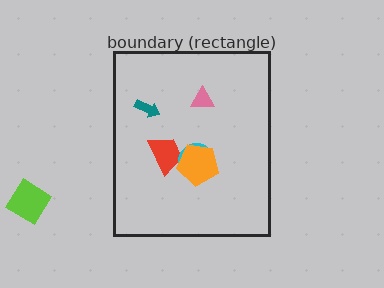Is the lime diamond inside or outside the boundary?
Outside.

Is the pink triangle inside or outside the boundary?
Inside.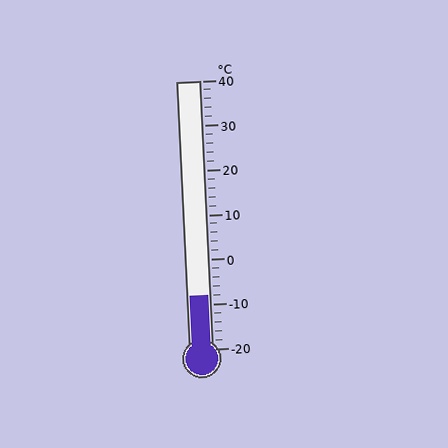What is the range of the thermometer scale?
The thermometer scale ranges from -20°C to 40°C.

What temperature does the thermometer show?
The thermometer shows approximately -8°C.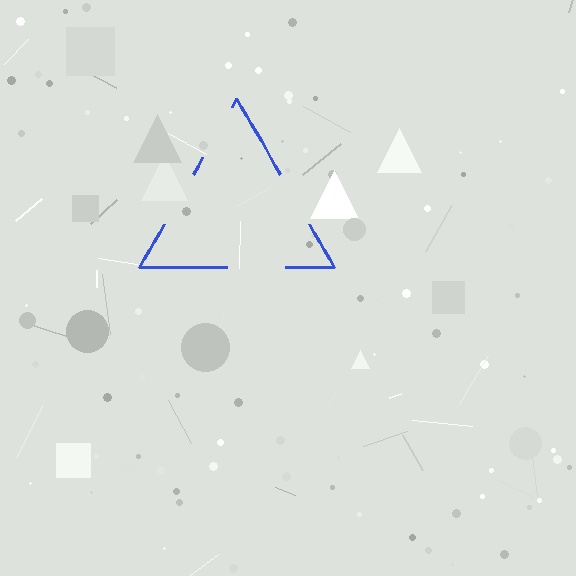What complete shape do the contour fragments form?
The contour fragments form a triangle.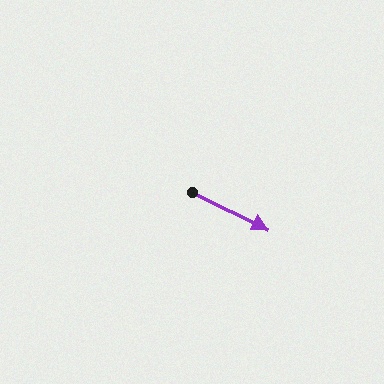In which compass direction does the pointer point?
Southeast.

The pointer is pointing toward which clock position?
Roughly 4 o'clock.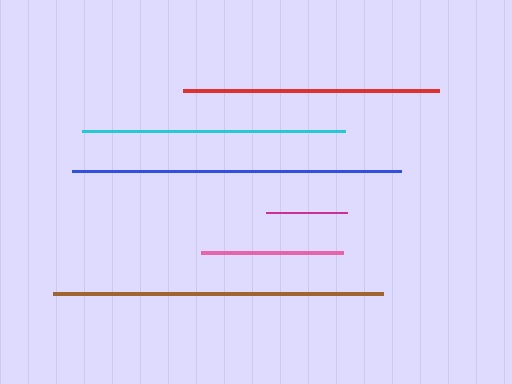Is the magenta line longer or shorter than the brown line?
The brown line is longer than the magenta line.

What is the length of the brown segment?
The brown segment is approximately 330 pixels long.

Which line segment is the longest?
The brown line is the longest at approximately 330 pixels.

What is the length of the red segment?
The red segment is approximately 255 pixels long.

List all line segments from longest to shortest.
From longest to shortest: brown, blue, cyan, red, pink, magenta.